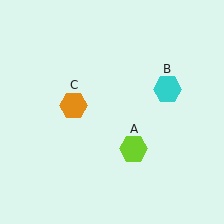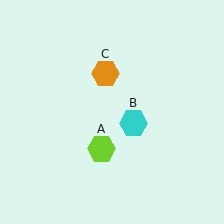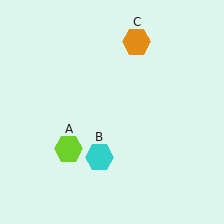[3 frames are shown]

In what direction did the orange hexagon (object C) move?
The orange hexagon (object C) moved up and to the right.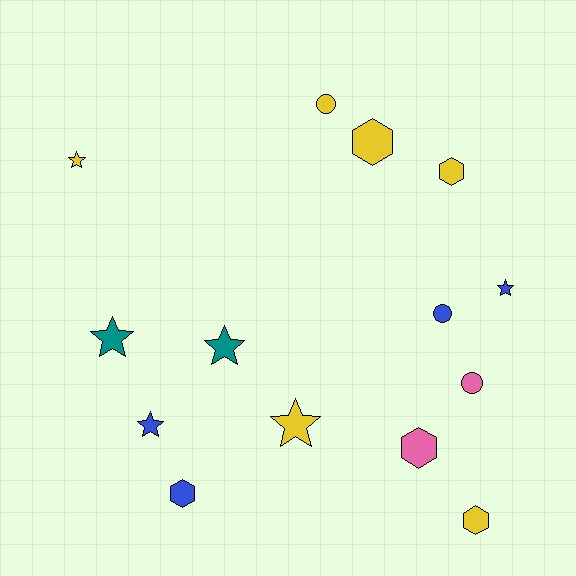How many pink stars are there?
There are no pink stars.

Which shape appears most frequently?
Star, with 6 objects.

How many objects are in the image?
There are 14 objects.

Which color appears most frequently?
Yellow, with 6 objects.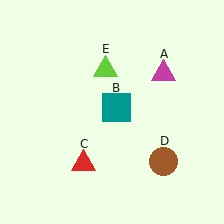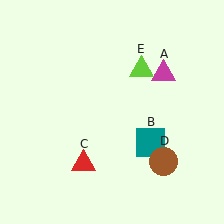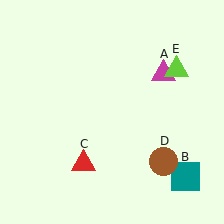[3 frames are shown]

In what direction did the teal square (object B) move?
The teal square (object B) moved down and to the right.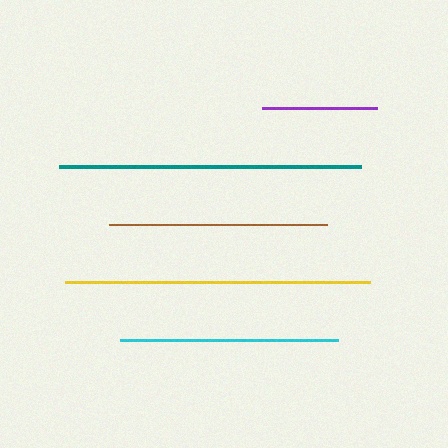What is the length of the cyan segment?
The cyan segment is approximately 217 pixels long.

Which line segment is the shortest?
The purple line is the shortest at approximately 114 pixels.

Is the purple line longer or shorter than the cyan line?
The cyan line is longer than the purple line.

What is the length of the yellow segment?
The yellow segment is approximately 306 pixels long.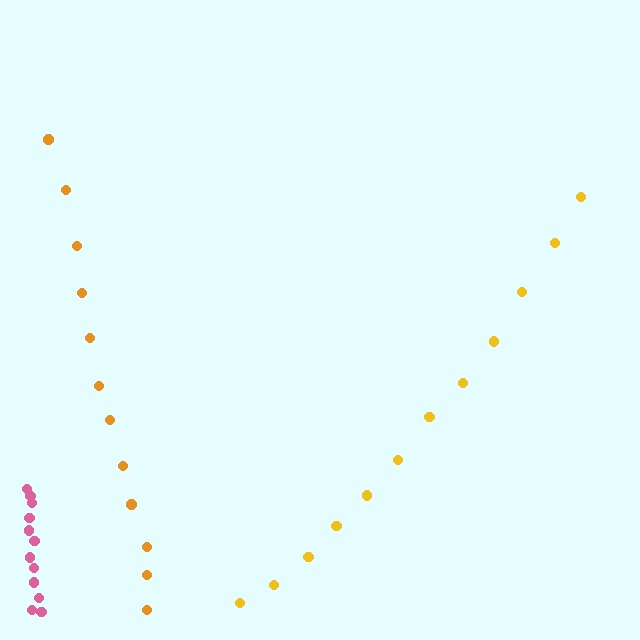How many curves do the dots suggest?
There are 3 distinct paths.